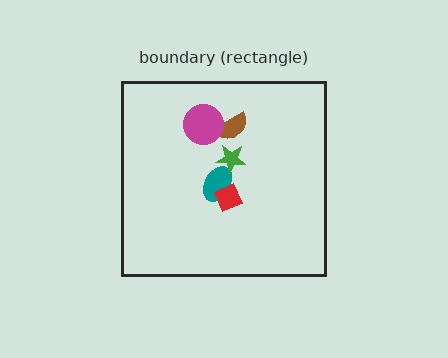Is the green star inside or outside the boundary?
Inside.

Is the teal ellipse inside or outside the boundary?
Inside.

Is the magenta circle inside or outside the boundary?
Inside.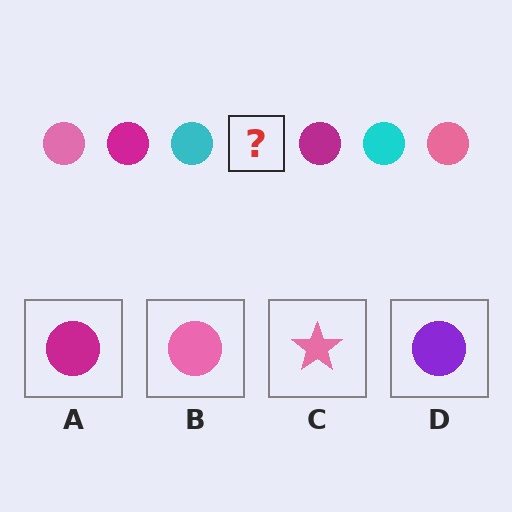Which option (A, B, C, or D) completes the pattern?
B.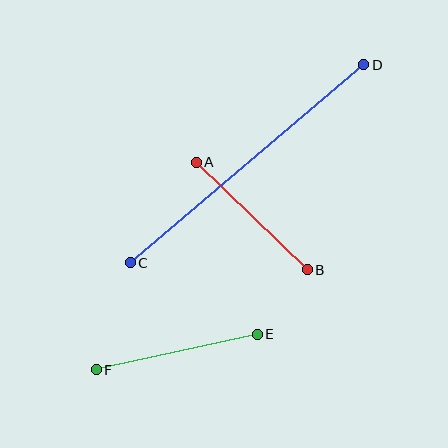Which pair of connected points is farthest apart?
Points C and D are farthest apart.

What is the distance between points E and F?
The distance is approximately 165 pixels.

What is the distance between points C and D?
The distance is approximately 306 pixels.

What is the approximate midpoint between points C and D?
The midpoint is at approximately (247, 164) pixels.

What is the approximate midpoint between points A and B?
The midpoint is at approximately (252, 216) pixels.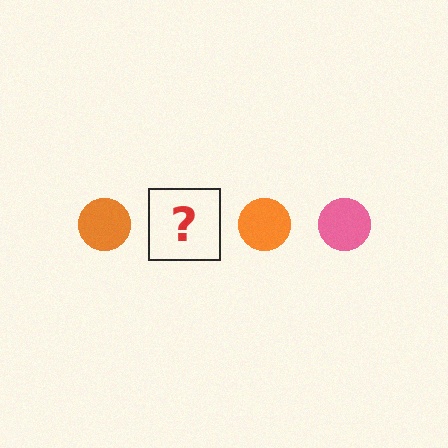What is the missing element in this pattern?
The missing element is a pink circle.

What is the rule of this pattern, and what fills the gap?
The rule is that the pattern cycles through orange, pink circles. The gap should be filled with a pink circle.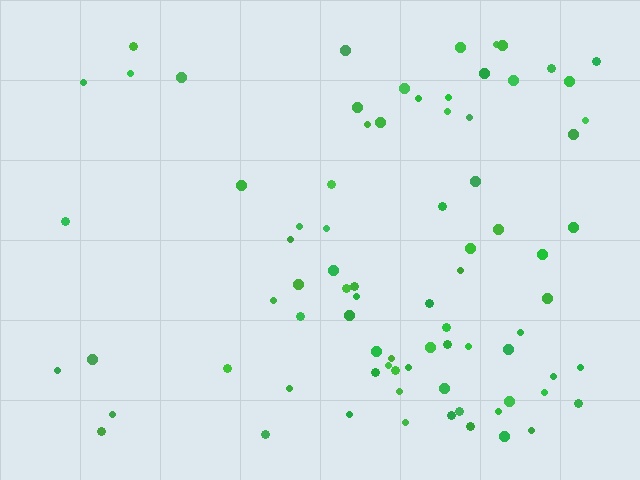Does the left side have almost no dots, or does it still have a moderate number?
Still a moderate number, just noticeably fewer than the right.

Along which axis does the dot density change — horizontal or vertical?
Horizontal.